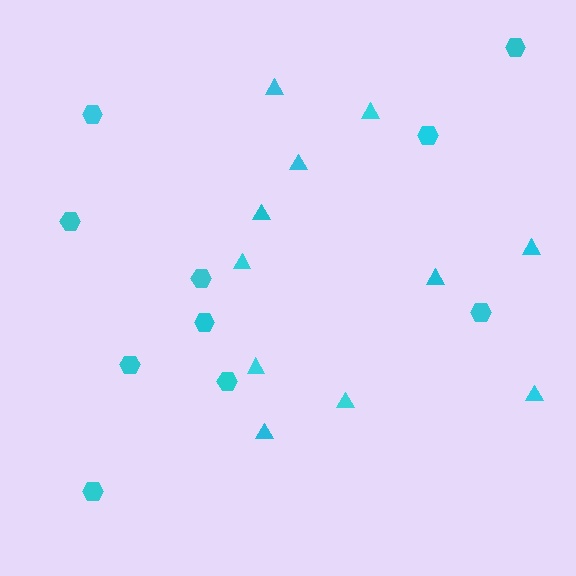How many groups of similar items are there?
There are 2 groups: one group of hexagons (10) and one group of triangles (11).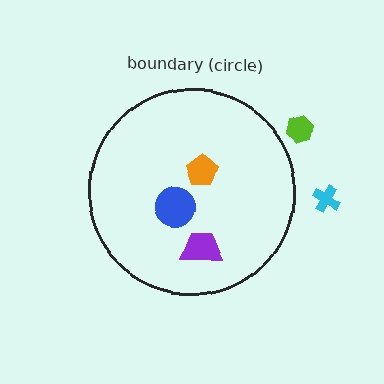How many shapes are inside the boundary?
3 inside, 2 outside.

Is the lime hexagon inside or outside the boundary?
Outside.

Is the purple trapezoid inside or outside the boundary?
Inside.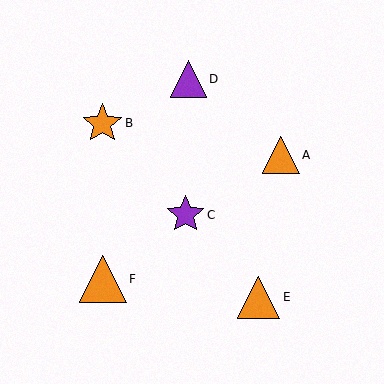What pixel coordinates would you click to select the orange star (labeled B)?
Click at (102, 123) to select the orange star B.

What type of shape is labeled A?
Shape A is an orange triangle.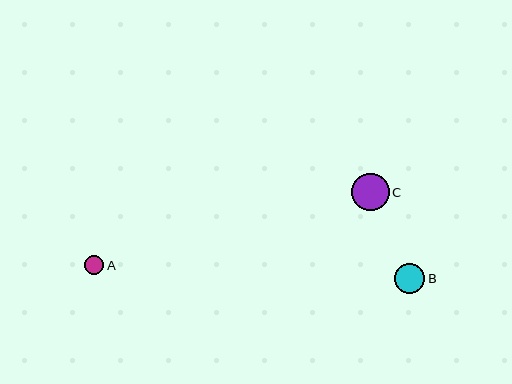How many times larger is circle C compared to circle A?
Circle C is approximately 1.9 times the size of circle A.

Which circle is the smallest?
Circle A is the smallest with a size of approximately 19 pixels.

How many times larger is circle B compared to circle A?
Circle B is approximately 1.6 times the size of circle A.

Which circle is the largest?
Circle C is the largest with a size of approximately 37 pixels.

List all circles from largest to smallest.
From largest to smallest: C, B, A.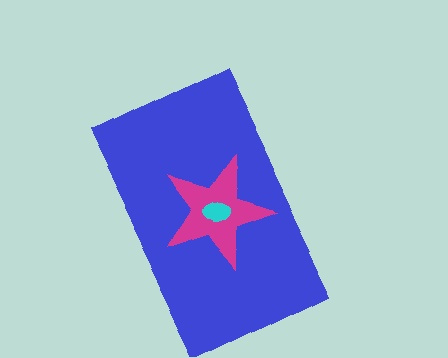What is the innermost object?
The cyan ellipse.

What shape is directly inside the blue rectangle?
The magenta star.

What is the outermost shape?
The blue rectangle.